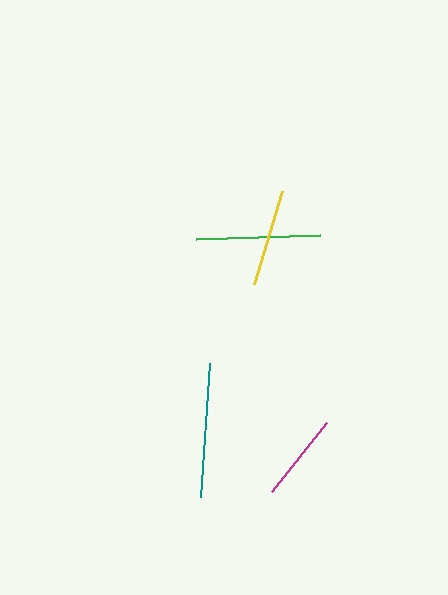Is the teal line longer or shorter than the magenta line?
The teal line is longer than the magenta line.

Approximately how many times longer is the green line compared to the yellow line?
The green line is approximately 1.3 times the length of the yellow line.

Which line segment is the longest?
The teal line is the longest at approximately 134 pixels.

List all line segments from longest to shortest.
From longest to shortest: teal, green, yellow, magenta.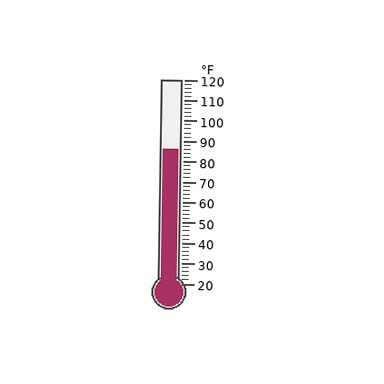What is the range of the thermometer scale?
The thermometer scale ranges from 20°F to 120°F.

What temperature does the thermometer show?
The thermometer shows approximately 86°F.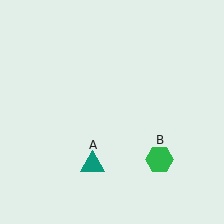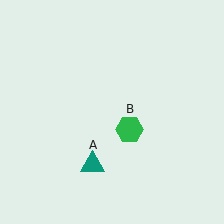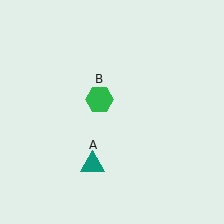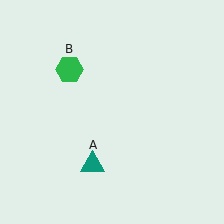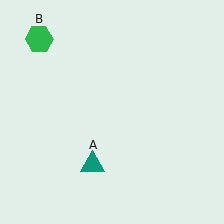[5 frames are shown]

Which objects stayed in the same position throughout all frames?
Teal triangle (object A) remained stationary.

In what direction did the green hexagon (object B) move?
The green hexagon (object B) moved up and to the left.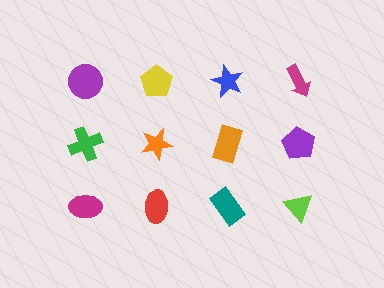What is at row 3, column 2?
A red ellipse.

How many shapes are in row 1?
4 shapes.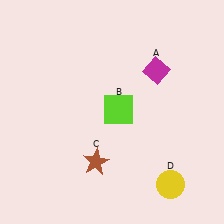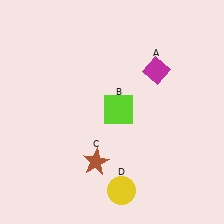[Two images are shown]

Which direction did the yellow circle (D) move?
The yellow circle (D) moved left.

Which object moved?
The yellow circle (D) moved left.